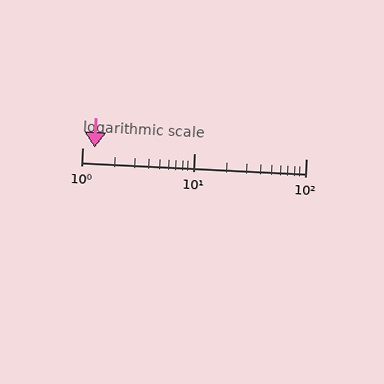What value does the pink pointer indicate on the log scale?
The pointer indicates approximately 1.3.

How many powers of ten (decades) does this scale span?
The scale spans 2 decades, from 1 to 100.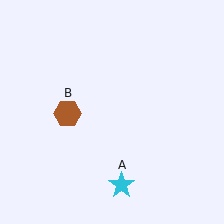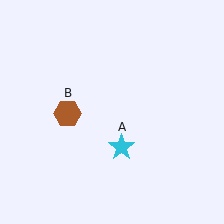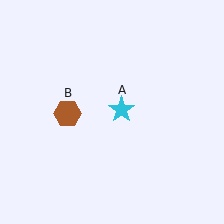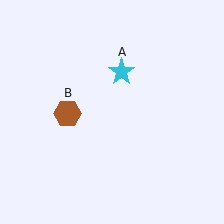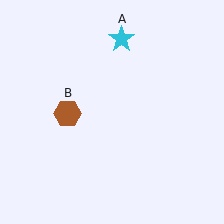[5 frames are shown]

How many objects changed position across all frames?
1 object changed position: cyan star (object A).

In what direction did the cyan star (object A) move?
The cyan star (object A) moved up.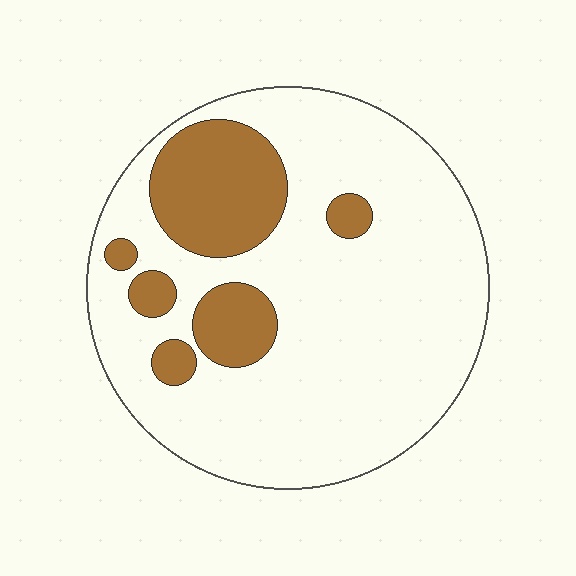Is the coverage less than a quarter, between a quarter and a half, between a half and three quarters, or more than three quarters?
Less than a quarter.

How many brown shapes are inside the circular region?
6.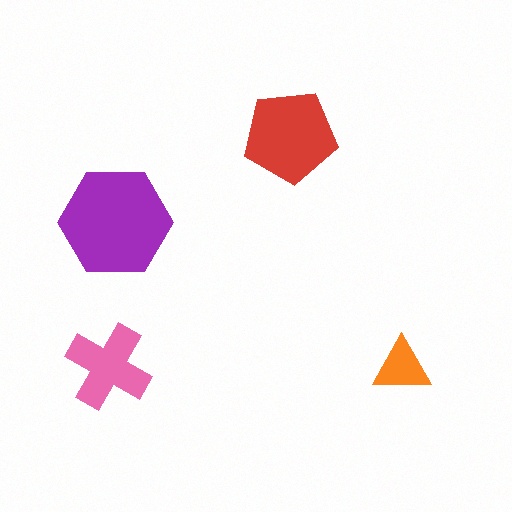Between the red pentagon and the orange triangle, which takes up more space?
The red pentagon.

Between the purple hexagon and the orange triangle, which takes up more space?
The purple hexagon.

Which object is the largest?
The purple hexagon.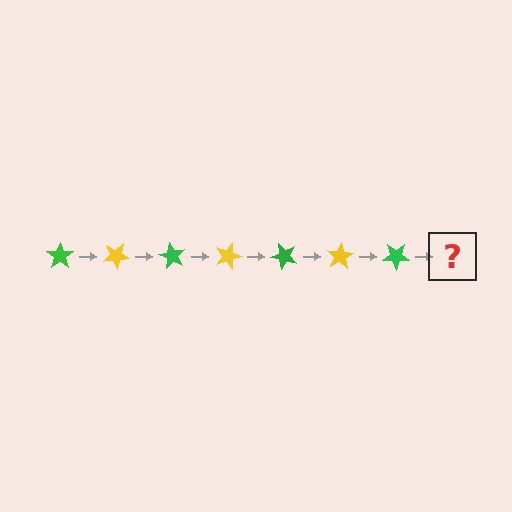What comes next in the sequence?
The next element should be a yellow star, rotated 210 degrees from the start.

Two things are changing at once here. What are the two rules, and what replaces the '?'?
The two rules are that it rotates 30 degrees each step and the color cycles through green and yellow. The '?' should be a yellow star, rotated 210 degrees from the start.